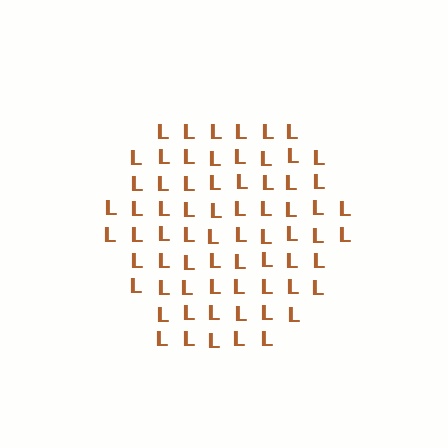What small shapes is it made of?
It is made of small letter L's.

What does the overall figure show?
The overall figure shows a hexagon.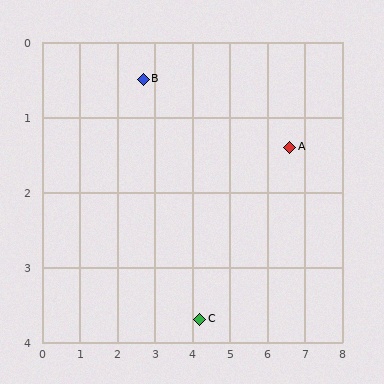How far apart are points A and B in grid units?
Points A and B are about 4.0 grid units apart.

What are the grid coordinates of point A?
Point A is at approximately (6.6, 1.4).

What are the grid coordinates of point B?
Point B is at approximately (2.7, 0.5).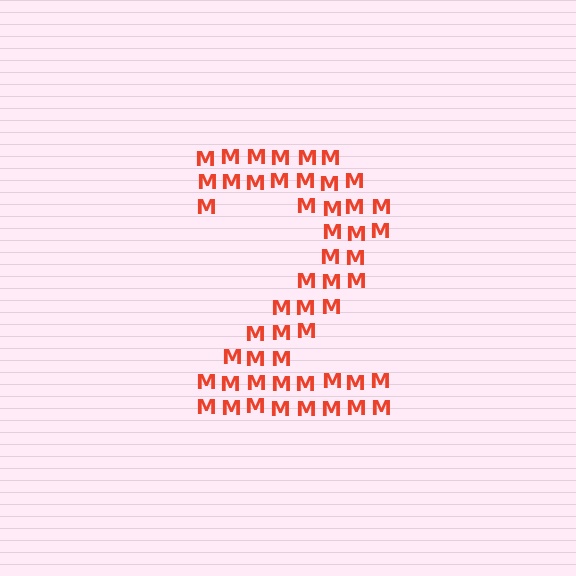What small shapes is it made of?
It is made of small letter M's.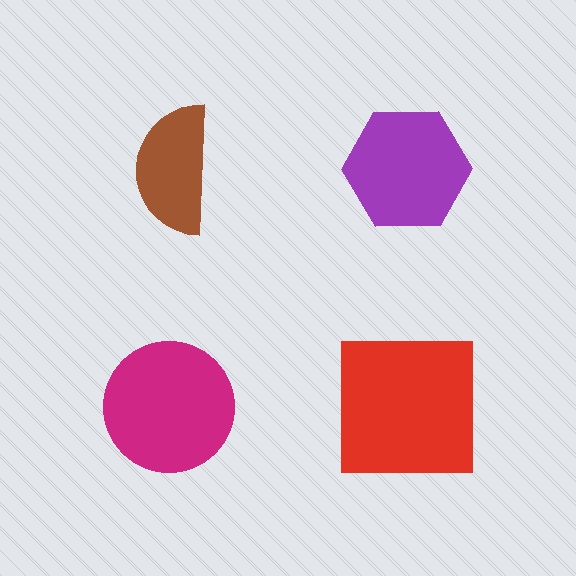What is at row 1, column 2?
A purple hexagon.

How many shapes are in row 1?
2 shapes.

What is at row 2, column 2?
A red square.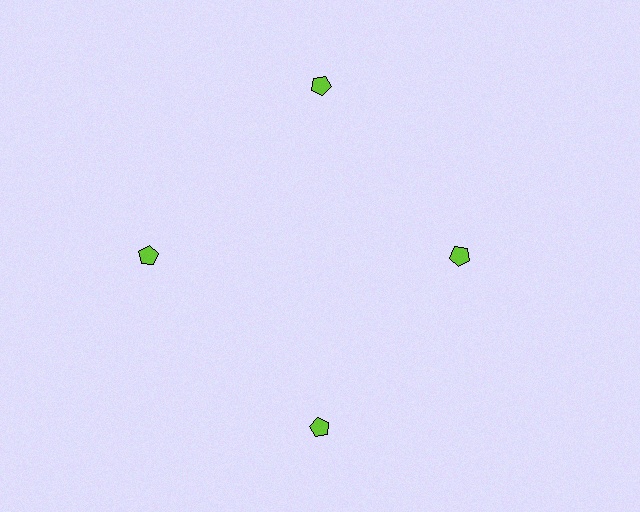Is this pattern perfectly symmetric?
No. The 4 lime pentagons are arranged in a ring, but one element near the 3 o'clock position is pulled inward toward the center, breaking the 4-fold rotational symmetry.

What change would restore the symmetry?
The symmetry would be restored by moving it outward, back onto the ring so that all 4 pentagons sit at equal angles and equal distance from the center.